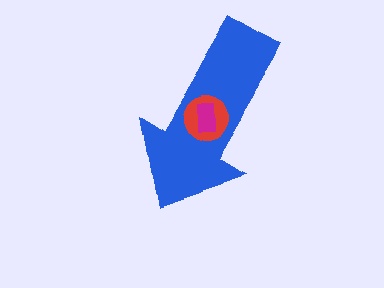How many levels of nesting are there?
3.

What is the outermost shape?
The blue arrow.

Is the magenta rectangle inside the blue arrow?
Yes.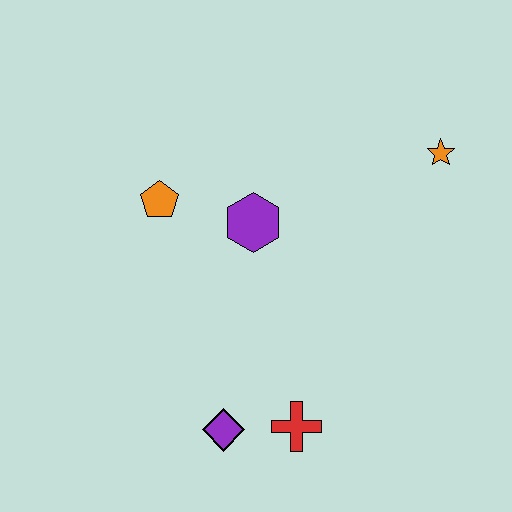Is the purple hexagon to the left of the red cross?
Yes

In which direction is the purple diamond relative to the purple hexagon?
The purple diamond is below the purple hexagon.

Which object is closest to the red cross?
The purple diamond is closest to the red cross.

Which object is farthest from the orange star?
The purple diamond is farthest from the orange star.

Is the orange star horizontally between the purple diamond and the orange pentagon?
No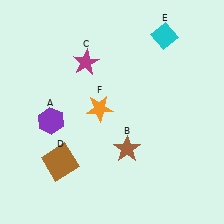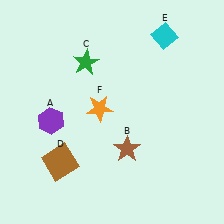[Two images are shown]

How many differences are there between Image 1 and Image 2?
There is 1 difference between the two images.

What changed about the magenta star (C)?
In Image 1, C is magenta. In Image 2, it changed to green.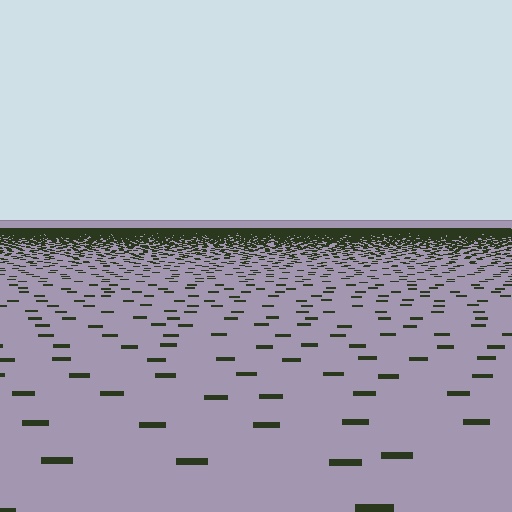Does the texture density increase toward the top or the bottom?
Density increases toward the top.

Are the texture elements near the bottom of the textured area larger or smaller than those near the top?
Larger. Near the bottom, elements are closer to the viewer and appear at a bigger on-screen size.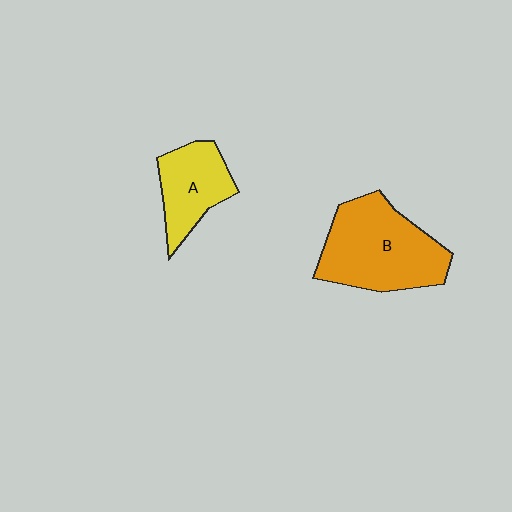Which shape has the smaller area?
Shape A (yellow).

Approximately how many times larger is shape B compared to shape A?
Approximately 1.7 times.